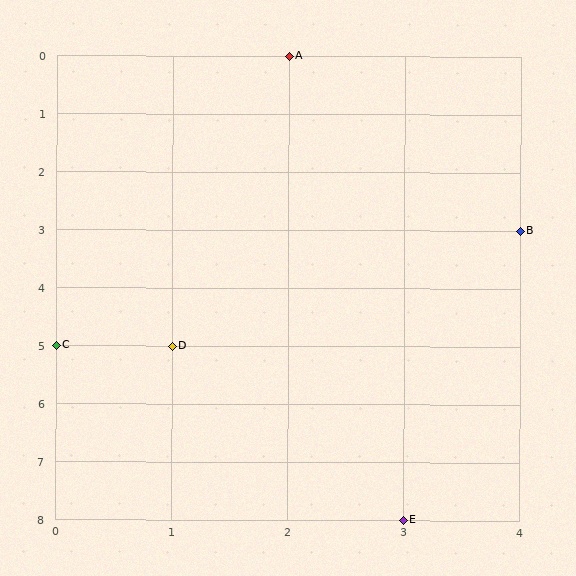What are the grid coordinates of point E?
Point E is at grid coordinates (3, 8).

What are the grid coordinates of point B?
Point B is at grid coordinates (4, 3).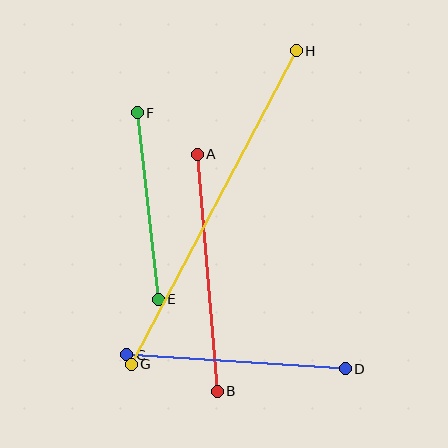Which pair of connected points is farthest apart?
Points G and H are farthest apart.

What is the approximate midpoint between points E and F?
The midpoint is at approximately (148, 206) pixels.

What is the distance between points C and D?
The distance is approximately 219 pixels.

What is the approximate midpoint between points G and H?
The midpoint is at approximately (214, 208) pixels.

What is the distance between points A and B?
The distance is approximately 238 pixels.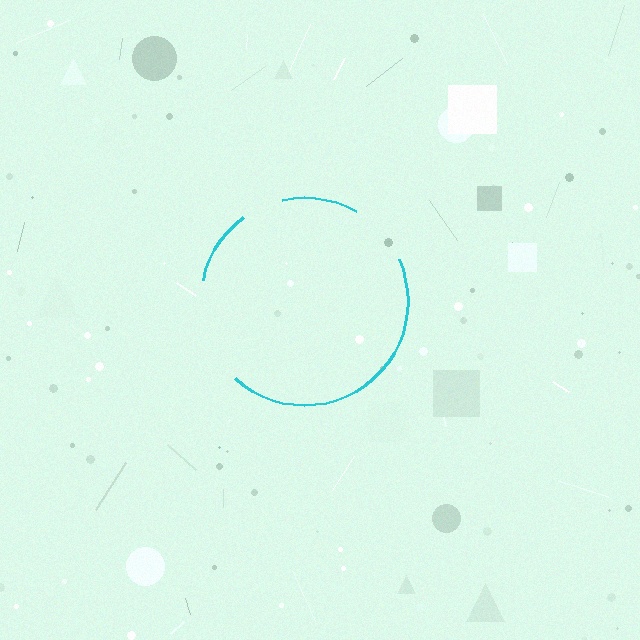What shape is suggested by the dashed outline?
The dashed outline suggests a circle.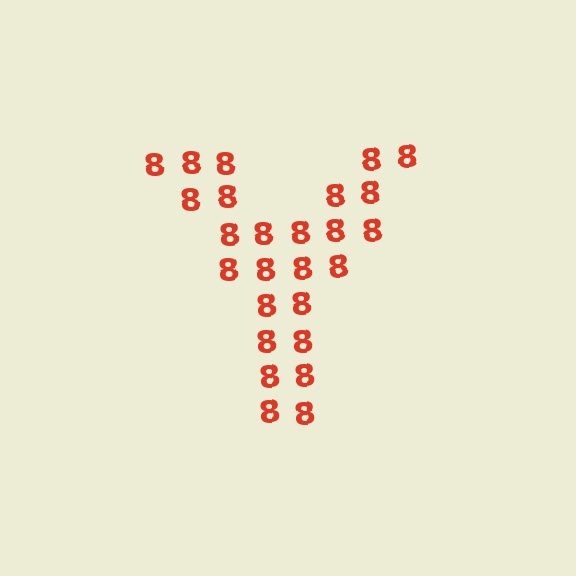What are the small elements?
The small elements are digit 8's.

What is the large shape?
The large shape is the letter Y.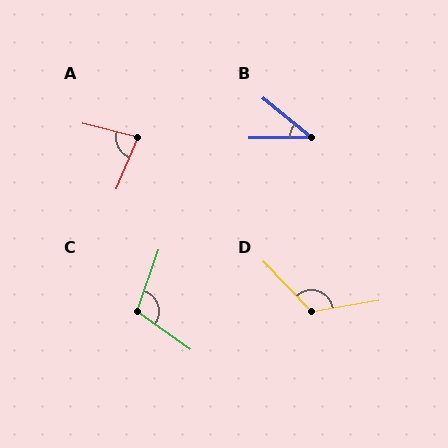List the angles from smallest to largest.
B (40°), A (81°), C (106°), D (124°).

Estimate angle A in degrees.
Approximately 81 degrees.